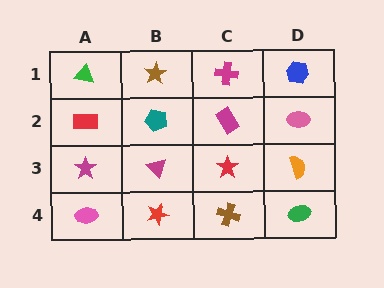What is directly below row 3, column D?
A green ellipse.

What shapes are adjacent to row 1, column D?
A pink ellipse (row 2, column D), a magenta cross (row 1, column C).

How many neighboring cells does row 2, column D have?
3.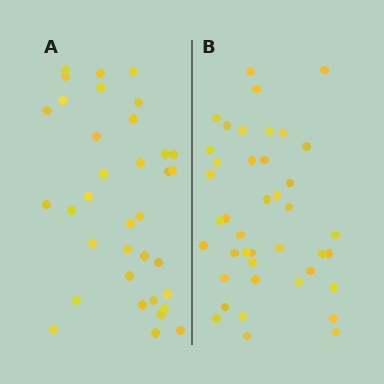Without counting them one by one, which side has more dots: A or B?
Region B (the right region) has more dots.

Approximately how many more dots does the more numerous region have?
Region B has about 6 more dots than region A.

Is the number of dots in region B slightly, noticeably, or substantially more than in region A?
Region B has only slightly more — the two regions are fairly close. The ratio is roughly 1.2 to 1.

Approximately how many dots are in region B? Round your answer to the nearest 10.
About 40 dots. (The exact count is 41, which rounds to 40.)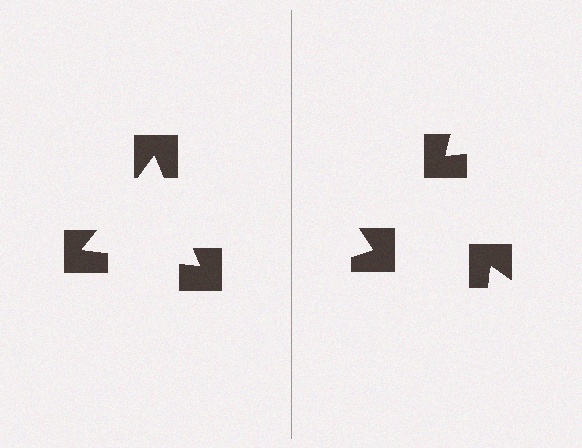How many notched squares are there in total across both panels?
6 — 3 on each side.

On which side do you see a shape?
An illusory triangle appears on the left side. On the right side the wedge cuts are rotated, so no coherent shape forms.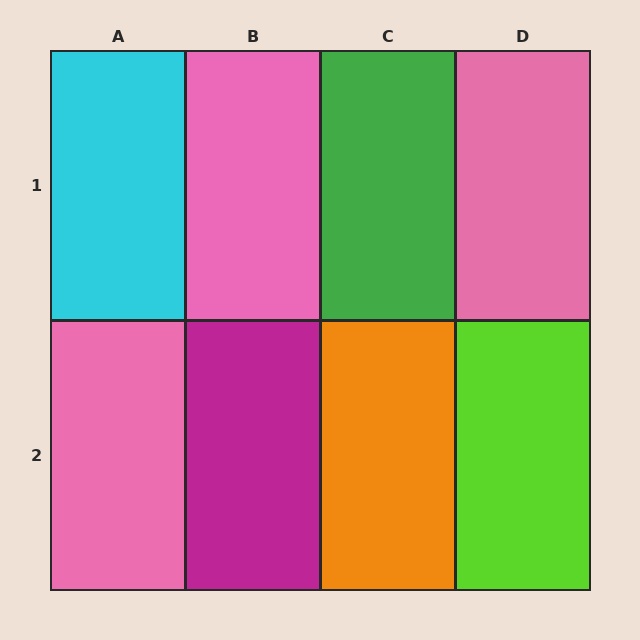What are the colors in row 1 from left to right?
Cyan, pink, green, pink.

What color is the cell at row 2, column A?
Pink.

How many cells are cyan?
1 cell is cyan.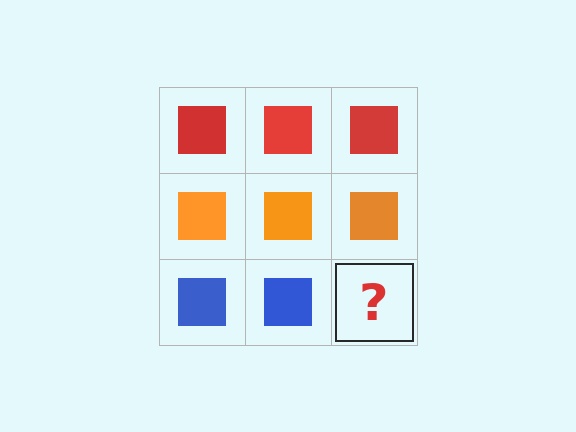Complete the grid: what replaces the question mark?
The question mark should be replaced with a blue square.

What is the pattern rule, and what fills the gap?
The rule is that each row has a consistent color. The gap should be filled with a blue square.